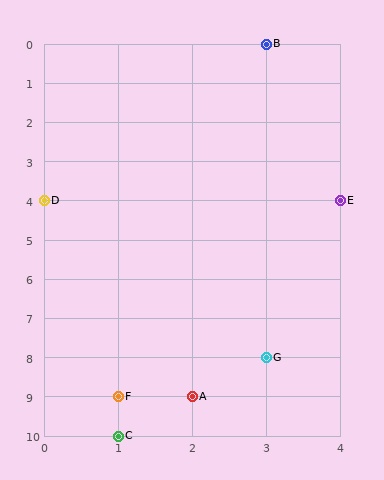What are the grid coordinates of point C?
Point C is at grid coordinates (1, 10).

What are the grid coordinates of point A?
Point A is at grid coordinates (2, 9).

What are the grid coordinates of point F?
Point F is at grid coordinates (1, 9).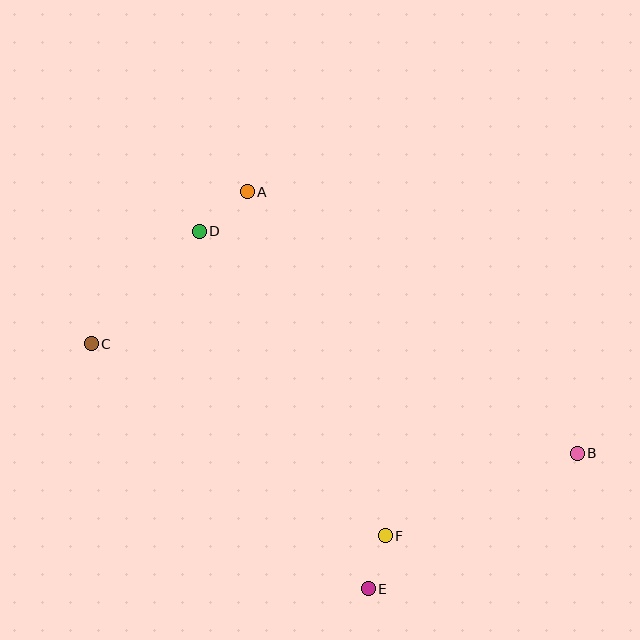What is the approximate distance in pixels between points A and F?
The distance between A and F is approximately 371 pixels.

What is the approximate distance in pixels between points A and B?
The distance between A and B is approximately 422 pixels.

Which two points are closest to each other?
Points E and F are closest to each other.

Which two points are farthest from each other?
Points B and C are farthest from each other.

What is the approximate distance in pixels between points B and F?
The distance between B and F is approximately 209 pixels.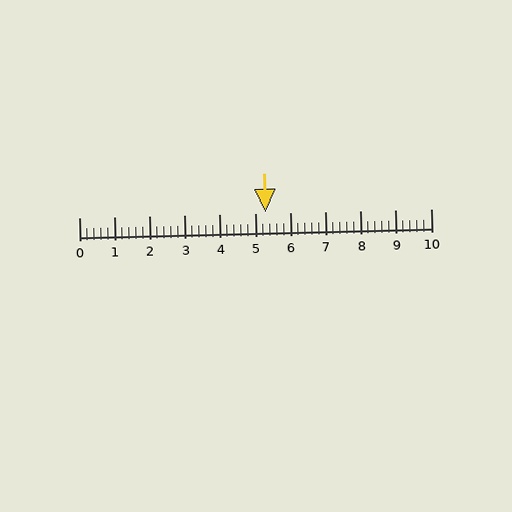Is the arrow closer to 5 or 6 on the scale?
The arrow is closer to 5.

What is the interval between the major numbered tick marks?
The major tick marks are spaced 1 units apart.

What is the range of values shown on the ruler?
The ruler shows values from 0 to 10.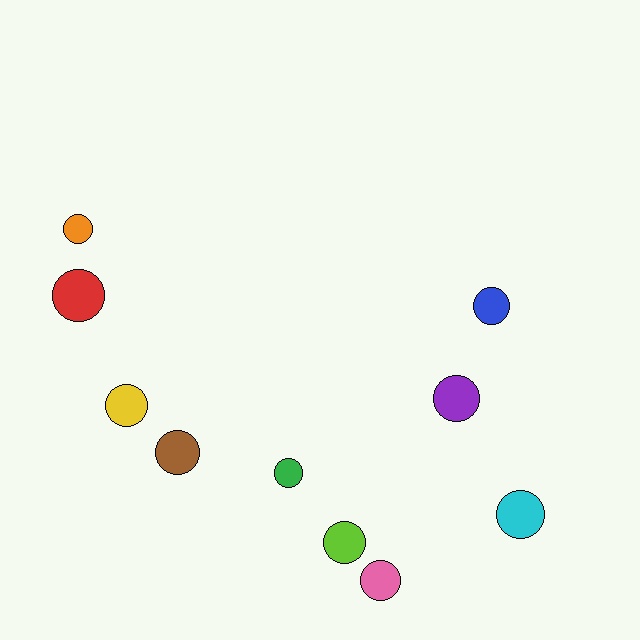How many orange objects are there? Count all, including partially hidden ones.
There is 1 orange object.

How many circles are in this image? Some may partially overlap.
There are 10 circles.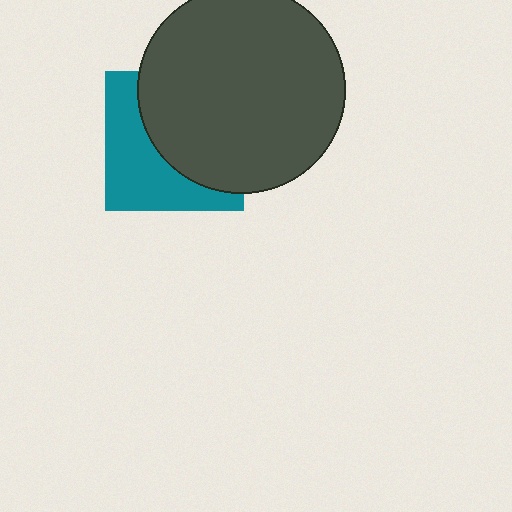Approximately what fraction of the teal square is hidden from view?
Roughly 55% of the teal square is hidden behind the dark gray circle.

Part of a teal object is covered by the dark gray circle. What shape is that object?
It is a square.